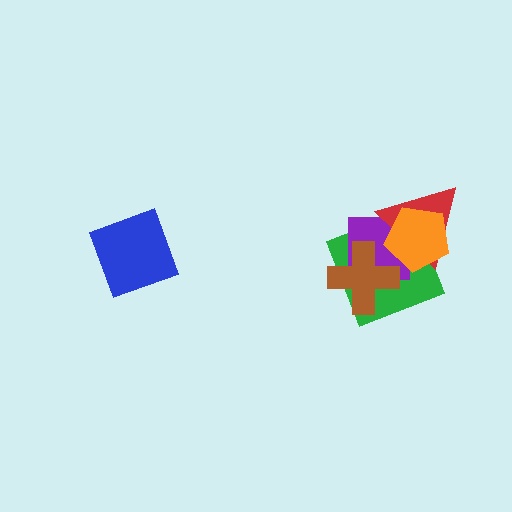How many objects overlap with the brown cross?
2 objects overlap with the brown cross.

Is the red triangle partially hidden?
Yes, it is partially covered by another shape.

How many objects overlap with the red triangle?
3 objects overlap with the red triangle.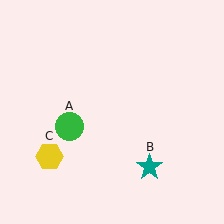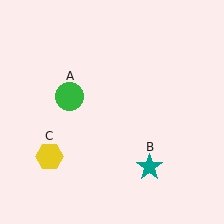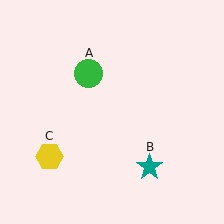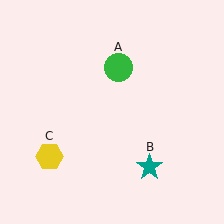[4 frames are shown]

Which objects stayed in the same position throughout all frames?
Teal star (object B) and yellow hexagon (object C) remained stationary.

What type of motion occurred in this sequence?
The green circle (object A) rotated clockwise around the center of the scene.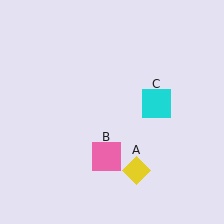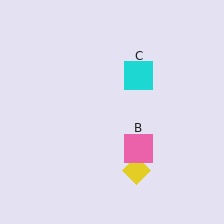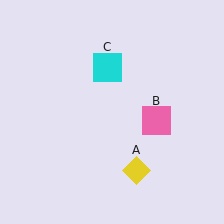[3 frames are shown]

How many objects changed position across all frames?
2 objects changed position: pink square (object B), cyan square (object C).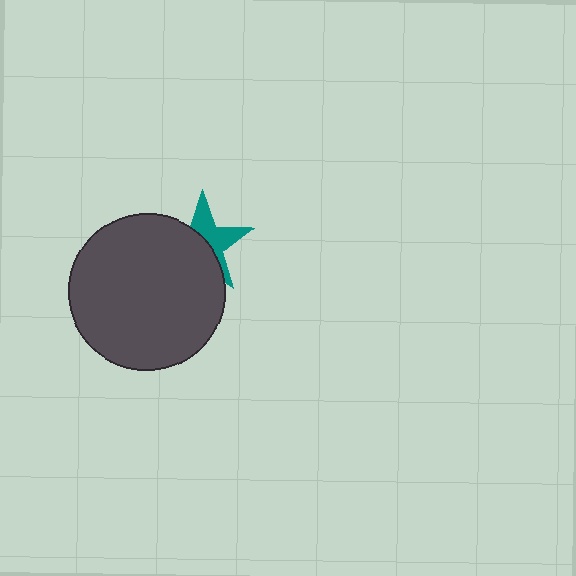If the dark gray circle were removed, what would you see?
You would see the complete teal star.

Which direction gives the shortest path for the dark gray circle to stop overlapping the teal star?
Moving toward the lower-left gives the shortest separation.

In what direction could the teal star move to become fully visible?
The teal star could move toward the upper-right. That would shift it out from behind the dark gray circle entirely.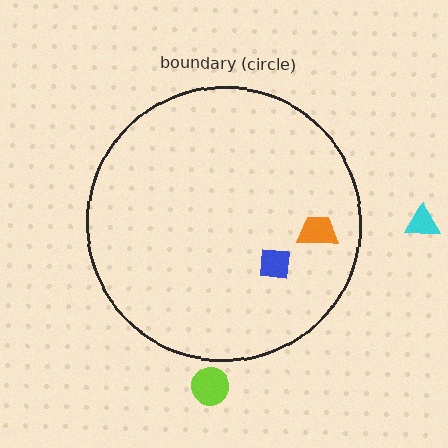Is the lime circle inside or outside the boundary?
Outside.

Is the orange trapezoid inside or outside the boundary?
Inside.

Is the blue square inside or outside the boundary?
Inside.